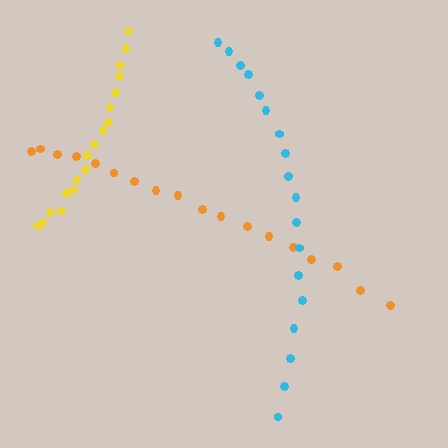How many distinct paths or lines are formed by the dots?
There are 3 distinct paths.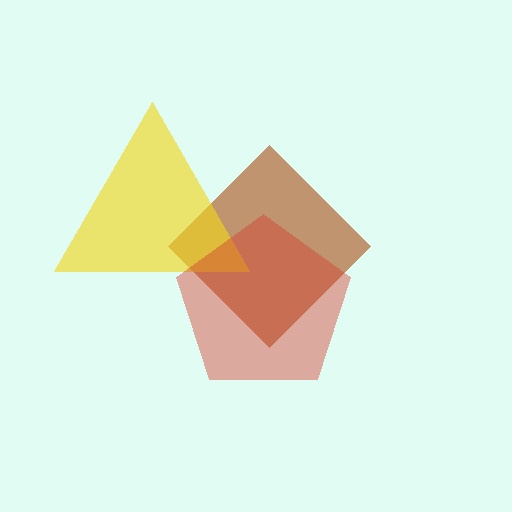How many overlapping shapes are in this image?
There are 3 overlapping shapes in the image.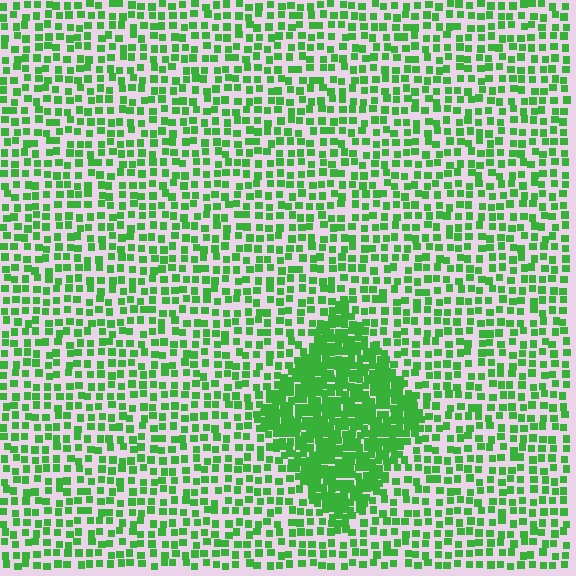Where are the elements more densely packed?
The elements are more densely packed inside the diamond boundary.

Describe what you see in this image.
The image contains small green elements arranged at two different densities. A diamond-shaped region is visible where the elements are more densely packed than the surrounding area.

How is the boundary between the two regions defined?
The boundary is defined by a change in element density (approximately 2.4x ratio). All elements are the same color, size, and shape.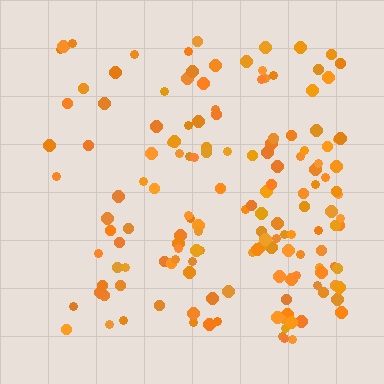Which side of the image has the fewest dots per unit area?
The left.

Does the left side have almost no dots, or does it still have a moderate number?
Still a moderate number, just noticeably fewer than the right.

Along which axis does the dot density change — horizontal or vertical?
Horizontal.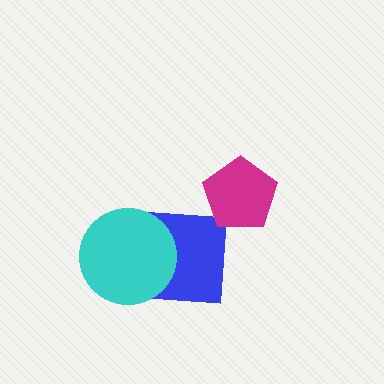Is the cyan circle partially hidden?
No, no other shape covers it.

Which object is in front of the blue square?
The cyan circle is in front of the blue square.